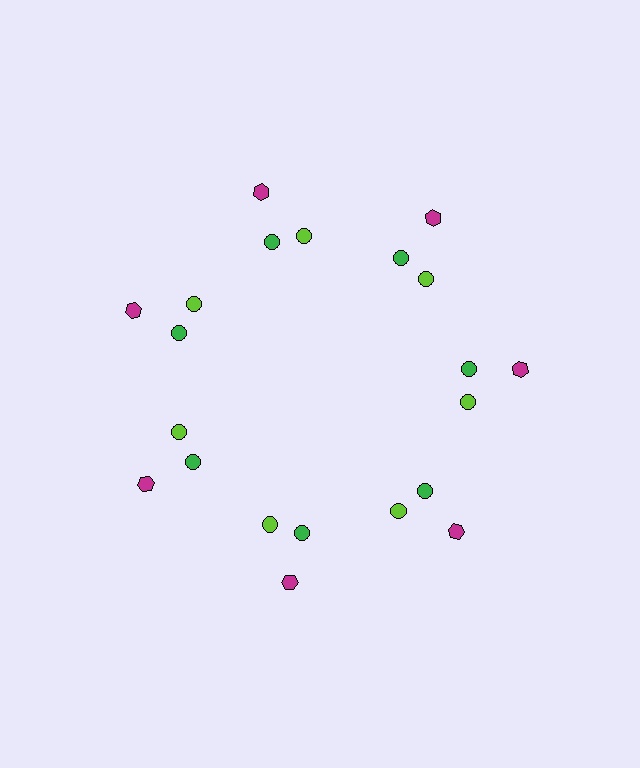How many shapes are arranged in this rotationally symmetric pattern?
There are 21 shapes, arranged in 7 groups of 3.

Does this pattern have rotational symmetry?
Yes, this pattern has 7-fold rotational symmetry. It looks the same after rotating 51 degrees around the center.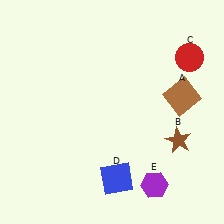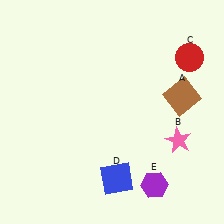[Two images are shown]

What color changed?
The star (B) changed from brown in Image 1 to pink in Image 2.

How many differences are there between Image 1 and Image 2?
There is 1 difference between the two images.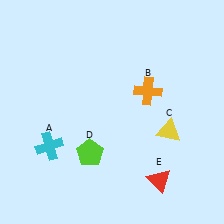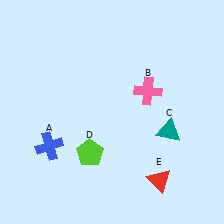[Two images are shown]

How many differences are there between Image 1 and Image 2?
There are 3 differences between the two images.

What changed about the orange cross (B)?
In Image 1, B is orange. In Image 2, it changed to pink.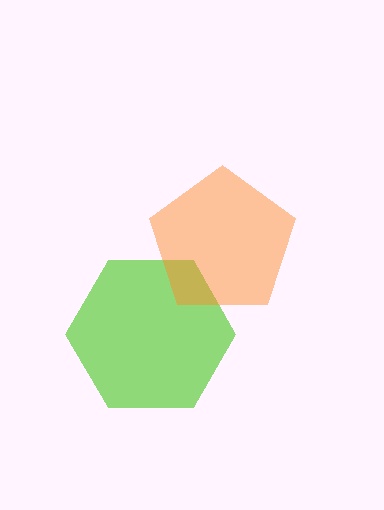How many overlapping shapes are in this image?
There are 2 overlapping shapes in the image.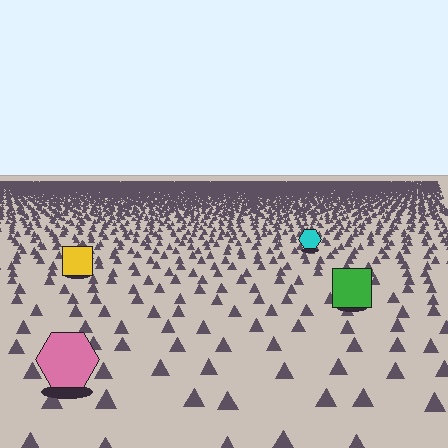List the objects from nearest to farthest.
From nearest to farthest: the pink hexagon, the green square, the yellow square, the cyan hexagon.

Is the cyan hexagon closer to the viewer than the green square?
No. The green square is closer — you can tell from the texture gradient: the ground texture is coarser near it.